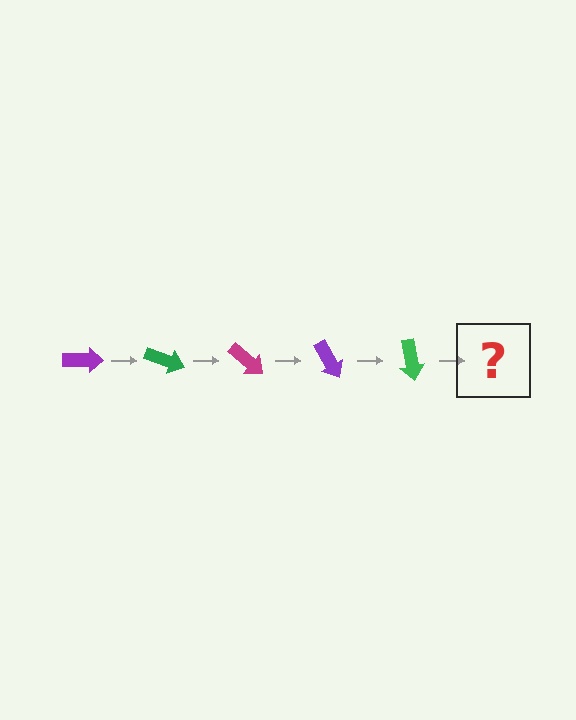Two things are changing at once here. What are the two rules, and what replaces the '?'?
The two rules are that it rotates 20 degrees each step and the color cycles through purple, green, and magenta. The '?' should be a magenta arrow, rotated 100 degrees from the start.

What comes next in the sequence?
The next element should be a magenta arrow, rotated 100 degrees from the start.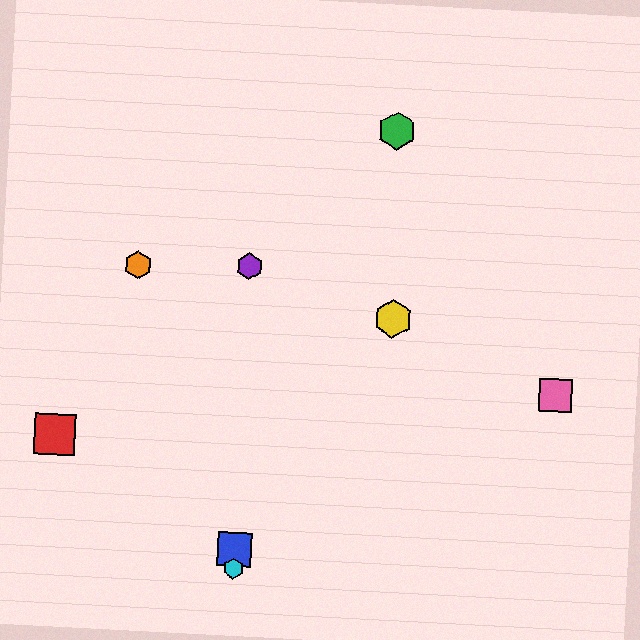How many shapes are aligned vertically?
3 shapes (the blue square, the purple hexagon, the cyan hexagon) are aligned vertically.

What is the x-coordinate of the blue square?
The blue square is at x≈235.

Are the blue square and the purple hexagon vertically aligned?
Yes, both are at x≈235.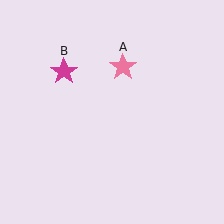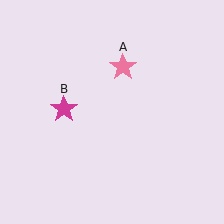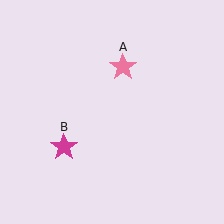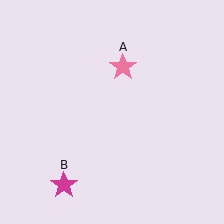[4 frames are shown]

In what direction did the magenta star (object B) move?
The magenta star (object B) moved down.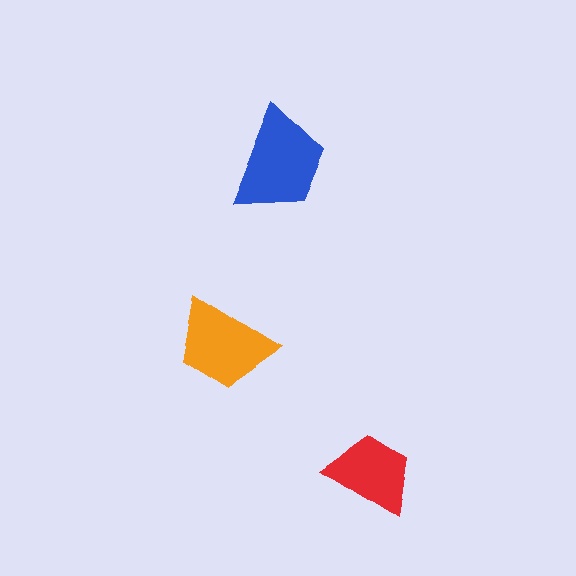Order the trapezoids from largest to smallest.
the blue one, the orange one, the red one.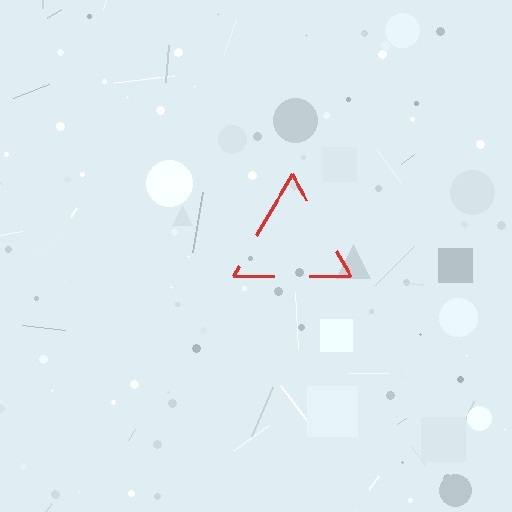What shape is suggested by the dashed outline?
The dashed outline suggests a triangle.